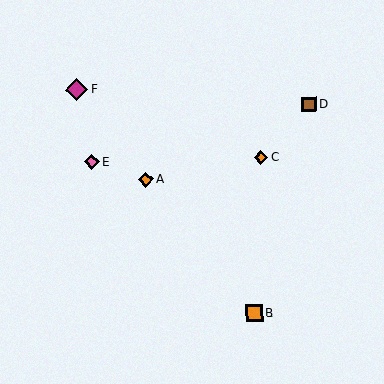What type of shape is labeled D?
Shape D is a brown square.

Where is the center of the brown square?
The center of the brown square is at (309, 104).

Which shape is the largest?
The magenta diamond (labeled F) is the largest.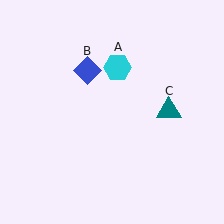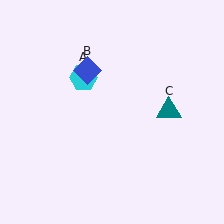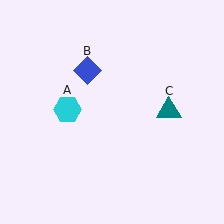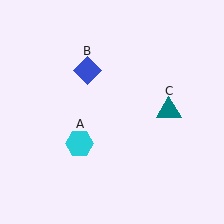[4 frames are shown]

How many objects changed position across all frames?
1 object changed position: cyan hexagon (object A).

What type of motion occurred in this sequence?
The cyan hexagon (object A) rotated counterclockwise around the center of the scene.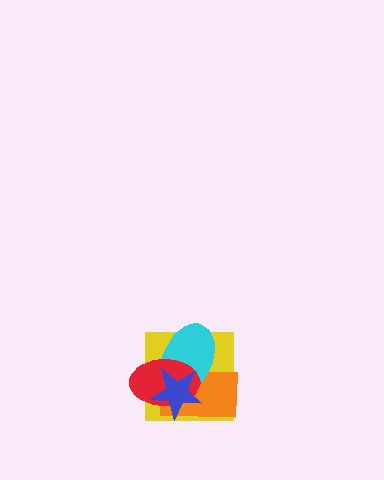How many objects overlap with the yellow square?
4 objects overlap with the yellow square.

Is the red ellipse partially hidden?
Yes, it is partially covered by another shape.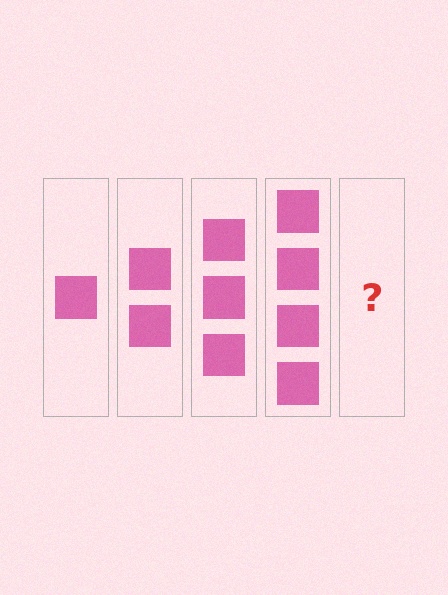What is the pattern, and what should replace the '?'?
The pattern is that each step adds one more square. The '?' should be 5 squares.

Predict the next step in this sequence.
The next step is 5 squares.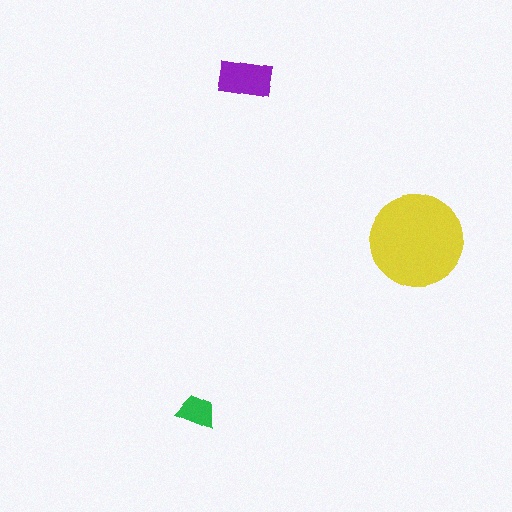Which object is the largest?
The yellow circle.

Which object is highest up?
The purple rectangle is topmost.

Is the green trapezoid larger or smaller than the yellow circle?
Smaller.